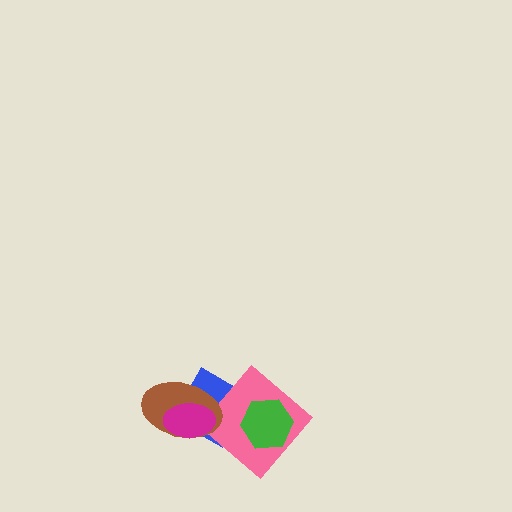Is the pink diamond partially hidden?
Yes, it is partially covered by another shape.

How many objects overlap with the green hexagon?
2 objects overlap with the green hexagon.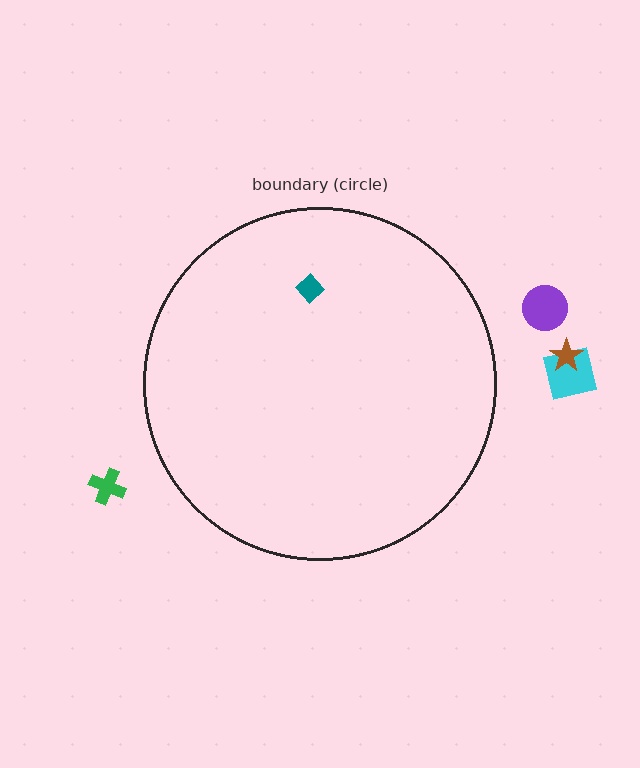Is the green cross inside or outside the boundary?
Outside.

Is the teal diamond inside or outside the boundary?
Inside.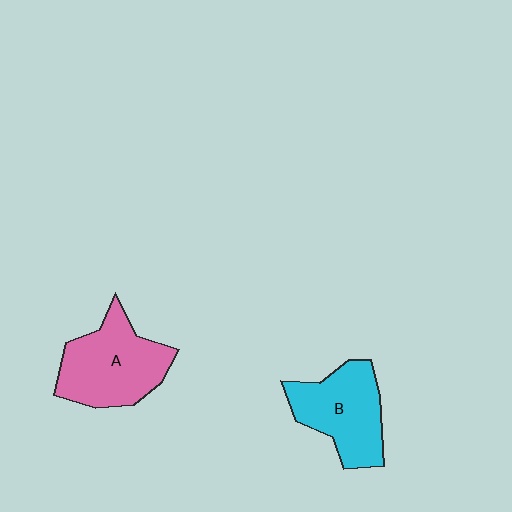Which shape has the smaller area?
Shape B (cyan).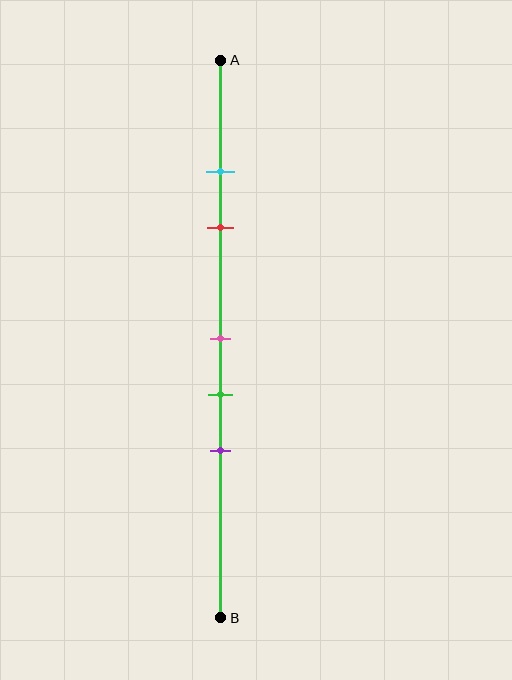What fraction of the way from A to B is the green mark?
The green mark is approximately 60% (0.6) of the way from A to B.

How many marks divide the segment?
There are 5 marks dividing the segment.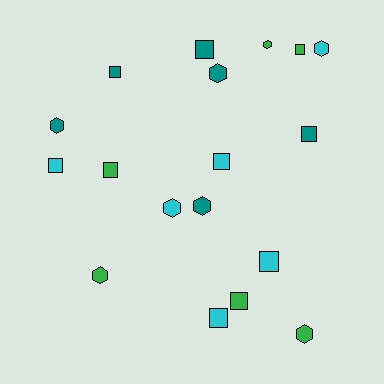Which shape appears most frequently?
Square, with 10 objects.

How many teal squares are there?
There are 3 teal squares.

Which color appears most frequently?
Teal, with 6 objects.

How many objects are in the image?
There are 18 objects.